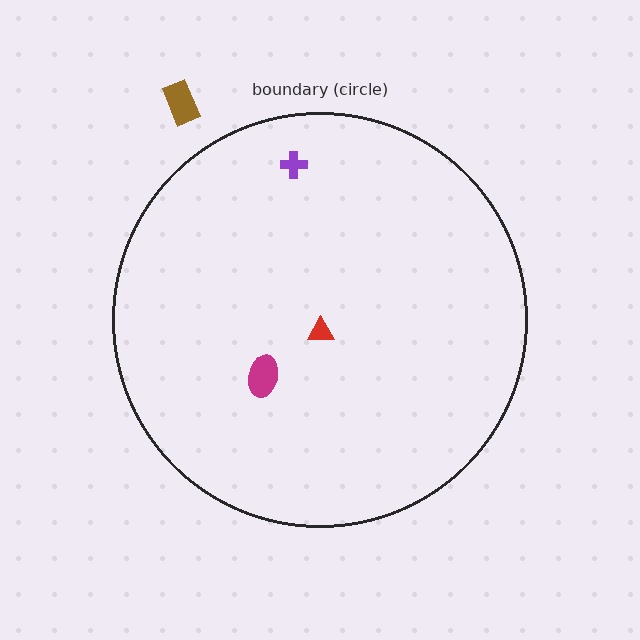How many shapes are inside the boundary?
3 inside, 1 outside.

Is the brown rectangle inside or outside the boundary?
Outside.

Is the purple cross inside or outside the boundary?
Inside.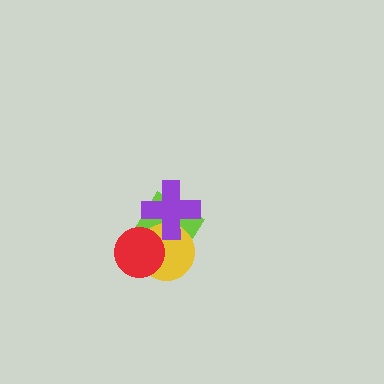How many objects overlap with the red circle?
2 objects overlap with the red circle.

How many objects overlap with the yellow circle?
3 objects overlap with the yellow circle.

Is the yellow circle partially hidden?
Yes, it is partially covered by another shape.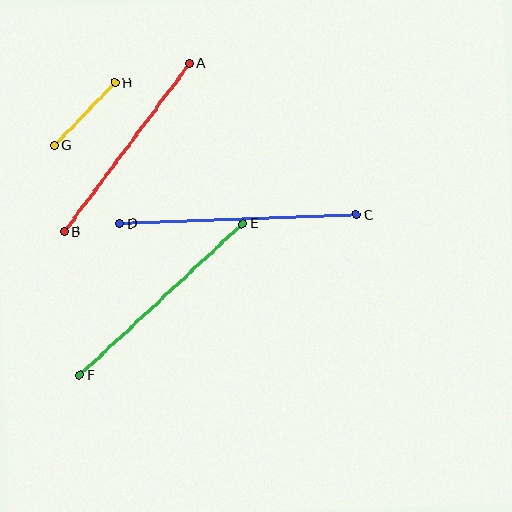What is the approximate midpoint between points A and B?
The midpoint is at approximately (127, 148) pixels.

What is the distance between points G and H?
The distance is approximately 88 pixels.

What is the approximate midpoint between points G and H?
The midpoint is at approximately (85, 114) pixels.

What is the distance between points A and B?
The distance is approximately 210 pixels.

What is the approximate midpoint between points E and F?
The midpoint is at approximately (161, 300) pixels.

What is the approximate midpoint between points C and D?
The midpoint is at approximately (238, 219) pixels.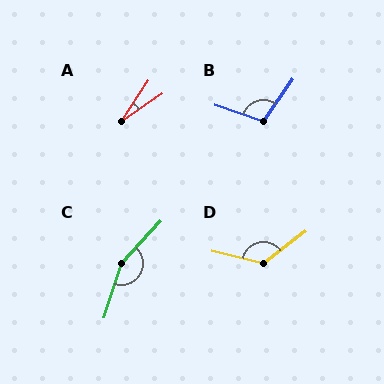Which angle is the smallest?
A, at approximately 22 degrees.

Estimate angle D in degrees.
Approximately 129 degrees.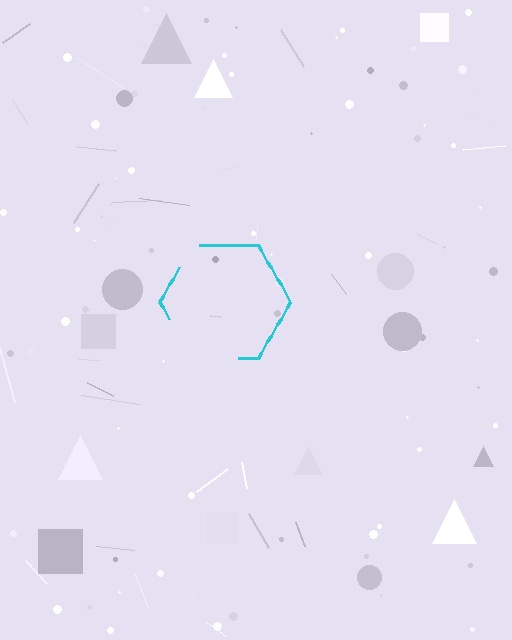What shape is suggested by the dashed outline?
The dashed outline suggests a hexagon.